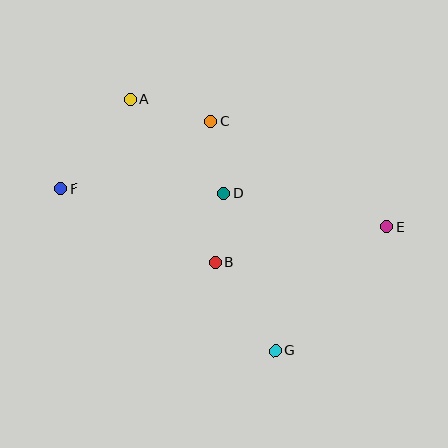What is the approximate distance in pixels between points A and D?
The distance between A and D is approximately 133 pixels.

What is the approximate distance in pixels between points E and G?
The distance between E and G is approximately 166 pixels.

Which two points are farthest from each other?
Points E and F are farthest from each other.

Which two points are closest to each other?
Points B and D are closest to each other.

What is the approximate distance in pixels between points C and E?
The distance between C and E is approximately 205 pixels.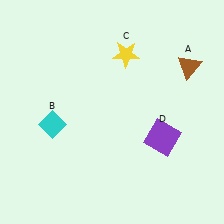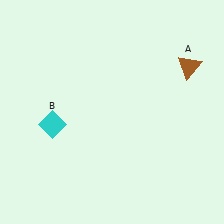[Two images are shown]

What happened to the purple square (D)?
The purple square (D) was removed in Image 2. It was in the bottom-right area of Image 1.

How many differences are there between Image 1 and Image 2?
There are 2 differences between the two images.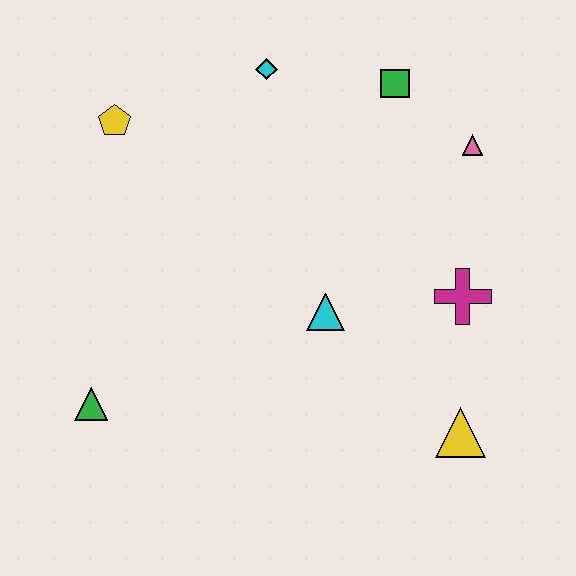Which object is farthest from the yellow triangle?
The yellow pentagon is farthest from the yellow triangle.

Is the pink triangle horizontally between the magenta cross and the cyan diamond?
No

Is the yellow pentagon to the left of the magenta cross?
Yes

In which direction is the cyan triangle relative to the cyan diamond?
The cyan triangle is below the cyan diamond.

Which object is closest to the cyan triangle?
The magenta cross is closest to the cyan triangle.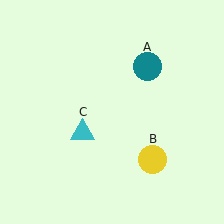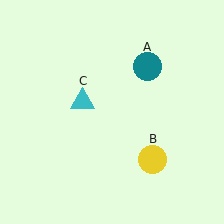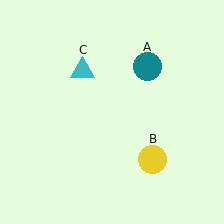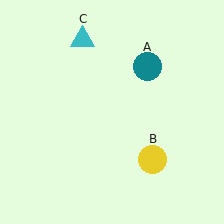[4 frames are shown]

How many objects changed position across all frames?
1 object changed position: cyan triangle (object C).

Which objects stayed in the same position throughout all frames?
Teal circle (object A) and yellow circle (object B) remained stationary.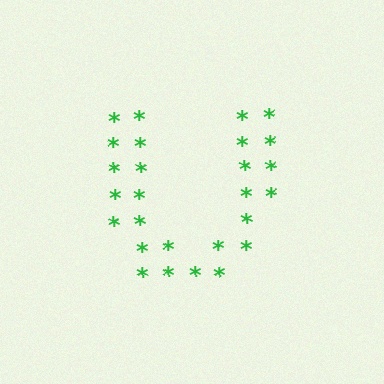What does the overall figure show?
The overall figure shows the letter U.